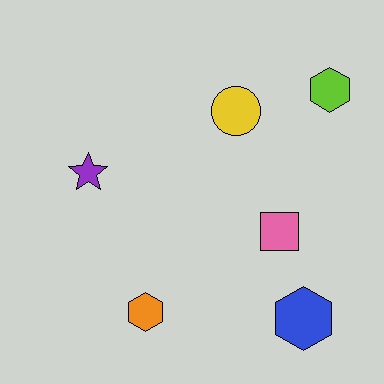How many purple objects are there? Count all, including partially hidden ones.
There is 1 purple object.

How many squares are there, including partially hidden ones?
There is 1 square.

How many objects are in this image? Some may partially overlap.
There are 6 objects.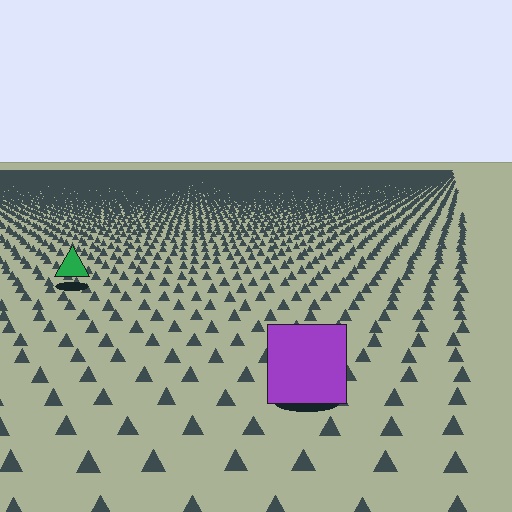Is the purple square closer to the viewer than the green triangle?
Yes. The purple square is closer — you can tell from the texture gradient: the ground texture is coarser near it.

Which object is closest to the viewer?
The purple square is closest. The texture marks near it are larger and more spread out.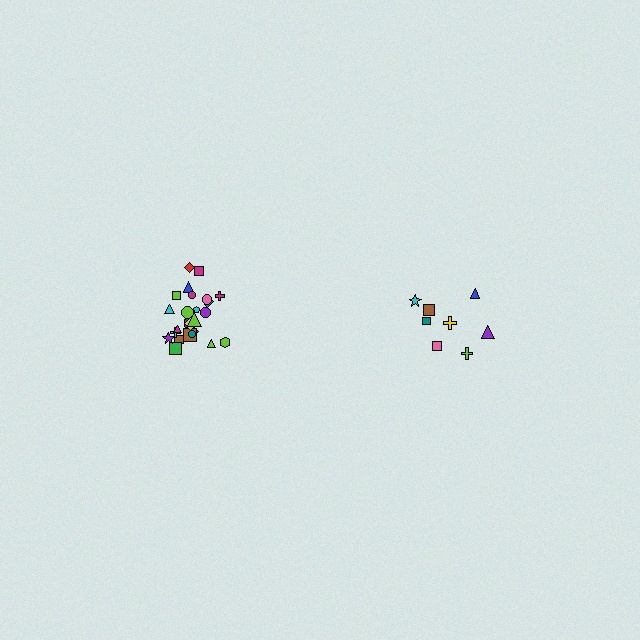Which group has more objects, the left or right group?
The left group.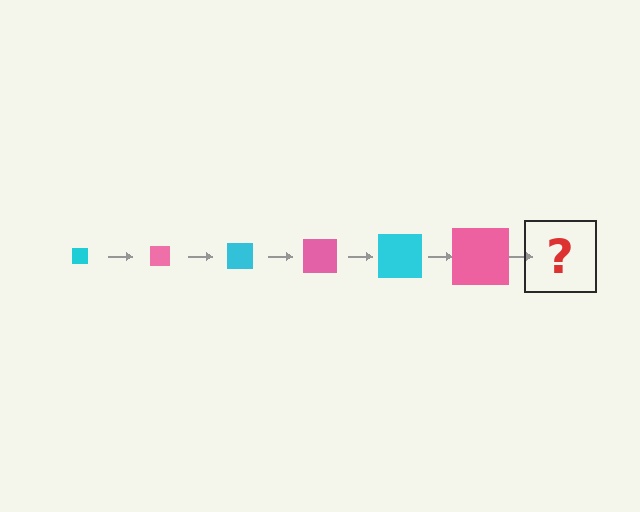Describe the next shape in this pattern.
It should be a cyan square, larger than the previous one.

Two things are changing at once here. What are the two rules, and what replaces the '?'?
The two rules are that the square grows larger each step and the color cycles through cyan and pink. The '?' should be a cyan square, larger than the previous one.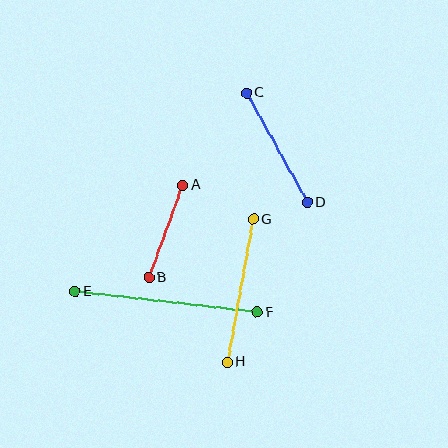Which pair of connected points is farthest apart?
Points E and F are farthest apart.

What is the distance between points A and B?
The distance is approximately 98 pixels.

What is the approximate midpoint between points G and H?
The midpoint is at approximately (240, 291) pixels.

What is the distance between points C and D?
The distance is approximately 125 pixels.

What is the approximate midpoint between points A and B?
The midpoint is at approximately (166, 232) pixels.